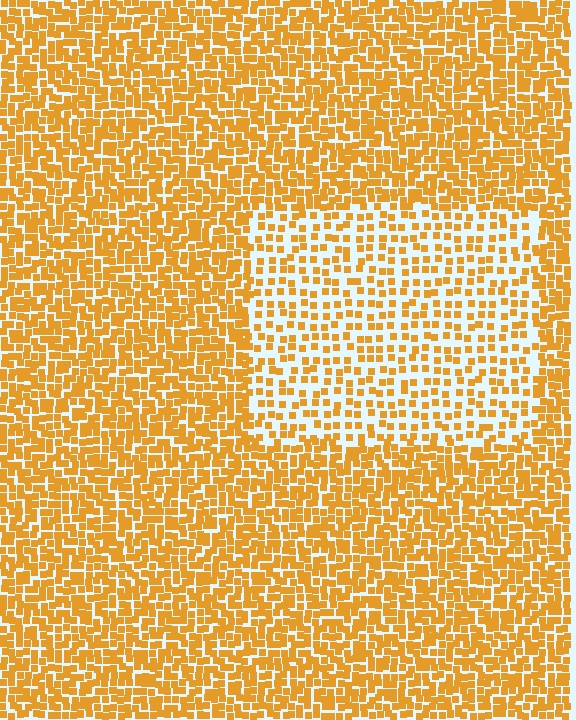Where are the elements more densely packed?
The elements are more densely packed outside the rectangle boundary.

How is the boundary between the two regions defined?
The boundary is defined by a change in element density (approximately 2.0x ratio). All elements are the same color, size, and shape.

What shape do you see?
I see a rectangle.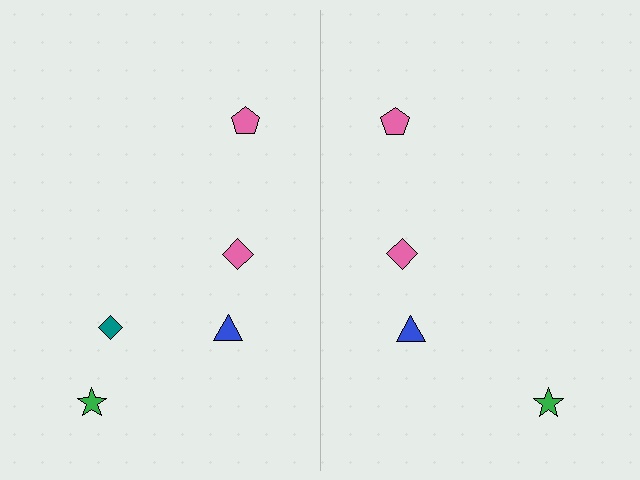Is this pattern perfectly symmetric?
No, the pattern is not perfectly symmetric. A teal diamond is missing from the right side.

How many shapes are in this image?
There are 9 shapes in this image.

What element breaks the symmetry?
A teal diamond is missing from the right side.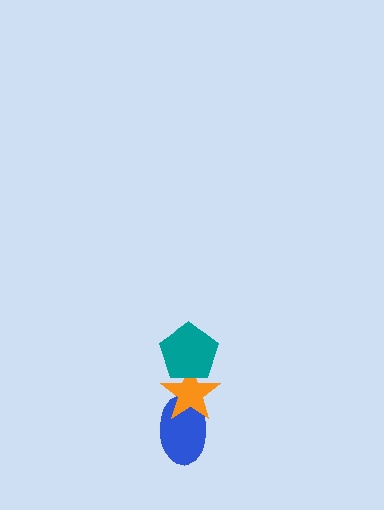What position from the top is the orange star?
The orange star is 2nd from the top.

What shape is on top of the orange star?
The teal pentagon is on top of the orange star.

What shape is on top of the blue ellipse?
The orange star is on top of the blue ellipse.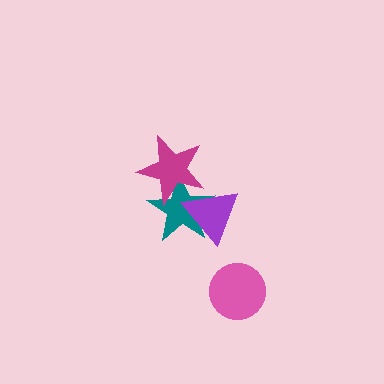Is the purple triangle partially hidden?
Yes, it is partially covered by another shape.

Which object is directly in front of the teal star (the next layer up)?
The purple triangle is directly in front of the teal star.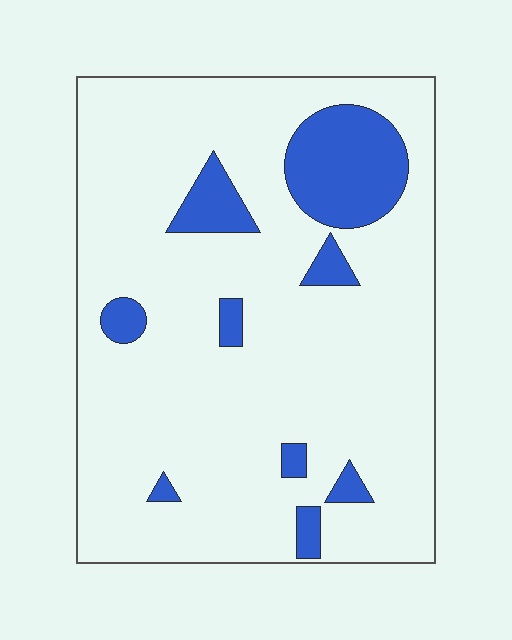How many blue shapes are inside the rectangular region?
9.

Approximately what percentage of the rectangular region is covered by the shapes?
Approximately 15%.